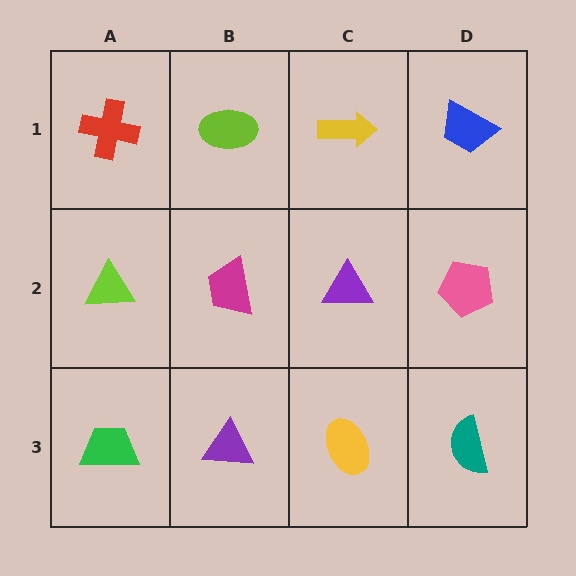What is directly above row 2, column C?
A yellow arrow.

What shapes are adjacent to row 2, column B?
A lime ellipse (row 1, column B), a purple triangle (row 3, column B), a lime triangle (row 2, column A), a purple triangle (row 2, column C).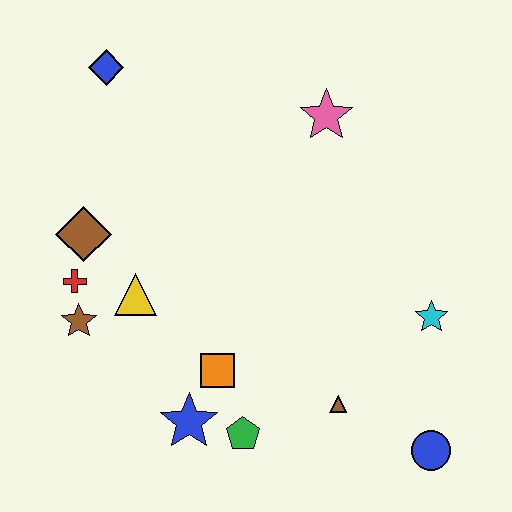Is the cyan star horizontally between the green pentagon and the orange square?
No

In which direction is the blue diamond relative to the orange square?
The blue diamond is above the orange square.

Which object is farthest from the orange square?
The blue diamond is farthest from the orange square.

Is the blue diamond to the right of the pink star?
No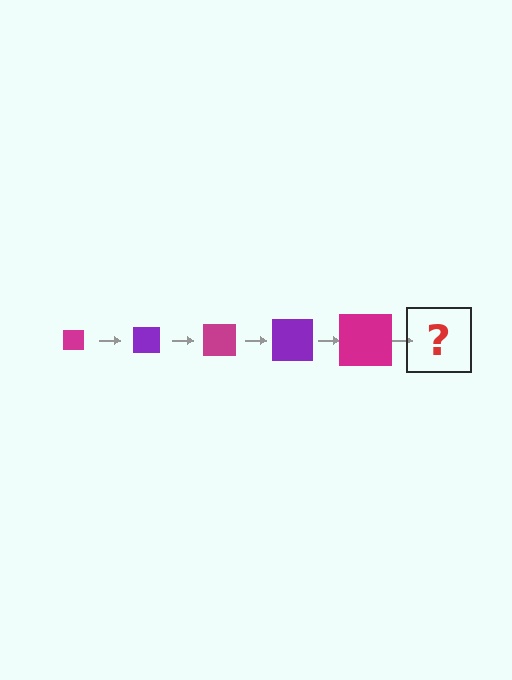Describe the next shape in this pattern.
It should be a purple square, larger than the previous one.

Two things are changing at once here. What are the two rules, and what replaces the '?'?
The two rules are that the square grows larger each step and the color cycles through magenta and purple. The '?' should be a purple square, larger than the previous one.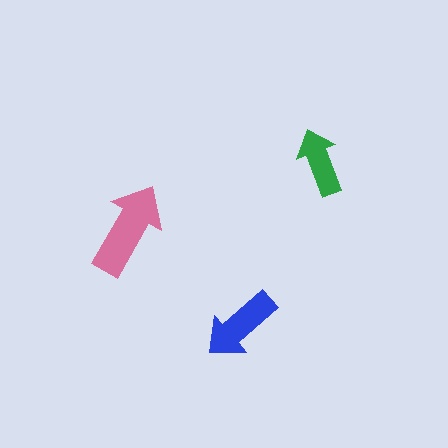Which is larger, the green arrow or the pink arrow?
The pink one.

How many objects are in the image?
There are 3 objects in the image.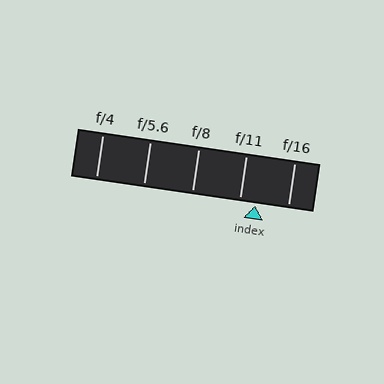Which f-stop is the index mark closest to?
The index mark is closest to f/11.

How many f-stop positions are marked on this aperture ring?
There are 5 f-stop positions marked.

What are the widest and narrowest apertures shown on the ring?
The widest aperture shown is f/4 and the narrowest is f/16.